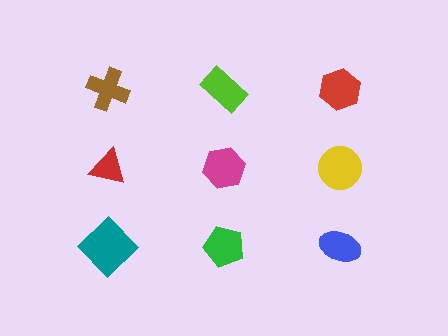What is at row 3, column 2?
A green pentagon.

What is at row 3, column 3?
A blue ellipse.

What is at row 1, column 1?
A brown cross.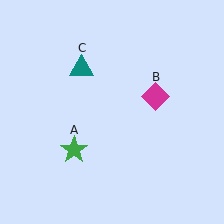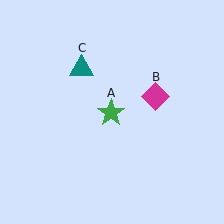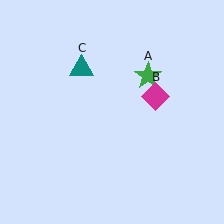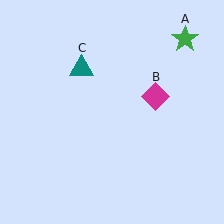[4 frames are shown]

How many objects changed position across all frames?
1 object changed position: green star (object A).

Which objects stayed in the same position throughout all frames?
Magenta diamond (object B) and teal triangle (object C) remained stationary.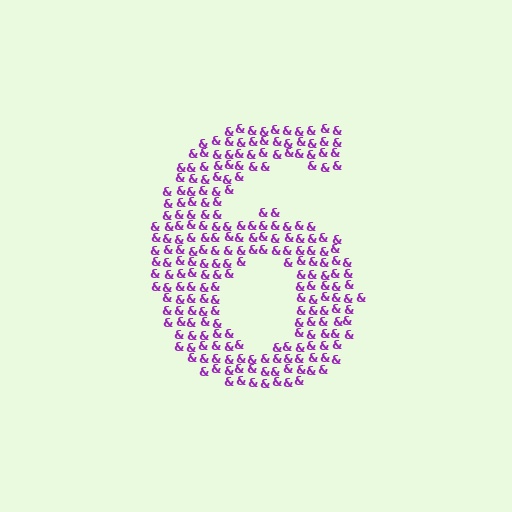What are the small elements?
The small elements are ampersands.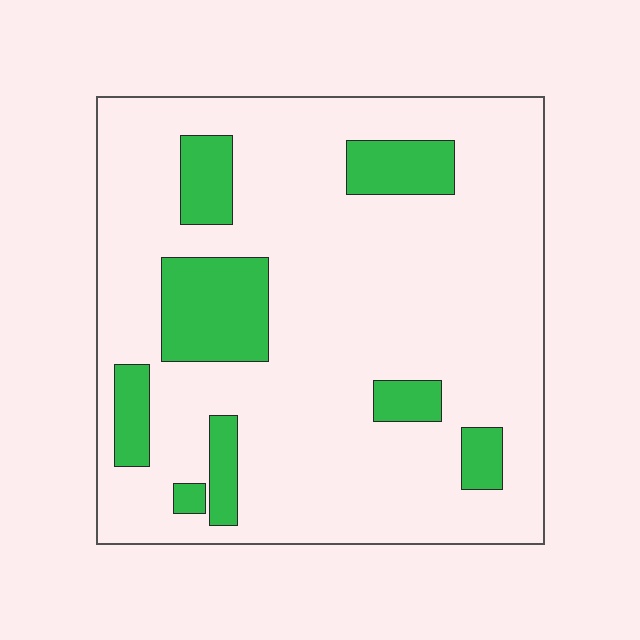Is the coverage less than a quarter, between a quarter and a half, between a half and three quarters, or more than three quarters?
Less than a quarter.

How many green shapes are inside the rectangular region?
8.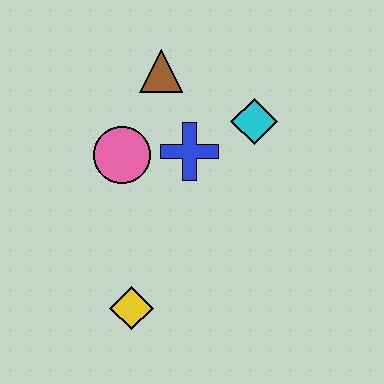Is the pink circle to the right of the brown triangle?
No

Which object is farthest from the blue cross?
The yellow diamond is farthest from the blue cross.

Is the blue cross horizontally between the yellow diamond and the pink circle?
No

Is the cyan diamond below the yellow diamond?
No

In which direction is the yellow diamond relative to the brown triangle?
The yellow diamond is below the brown triangle.